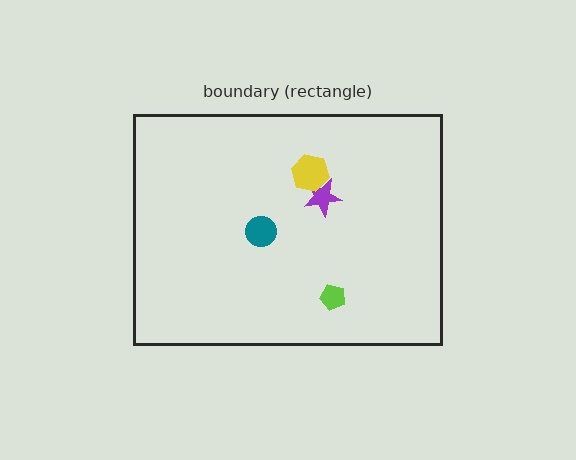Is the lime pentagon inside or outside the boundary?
Inside.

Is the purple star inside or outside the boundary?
Inside.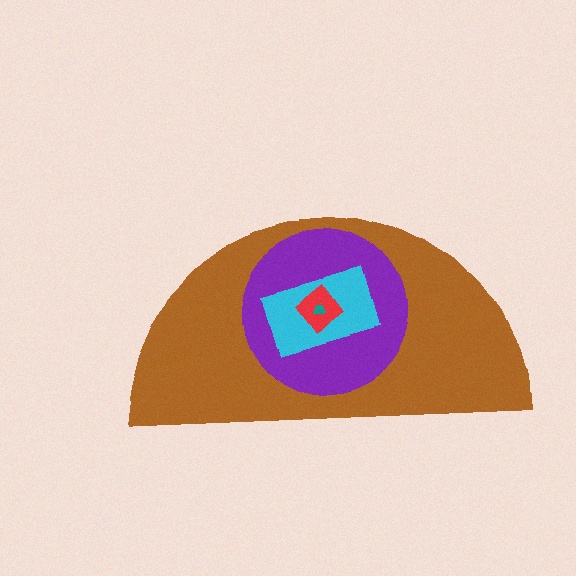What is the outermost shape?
The brown semicircle.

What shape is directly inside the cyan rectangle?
The red diamond.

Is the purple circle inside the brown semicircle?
Yes.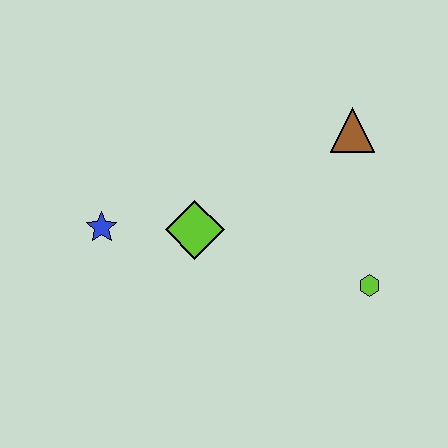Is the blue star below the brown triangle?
Yes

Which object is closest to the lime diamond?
The blue star is closest to the lime diamond.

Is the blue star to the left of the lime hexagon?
Yes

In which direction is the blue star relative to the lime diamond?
The blue star is to the left of the lime diamond.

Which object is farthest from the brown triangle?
The blue star is farthest from the brown triangle.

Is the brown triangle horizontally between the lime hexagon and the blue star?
Yes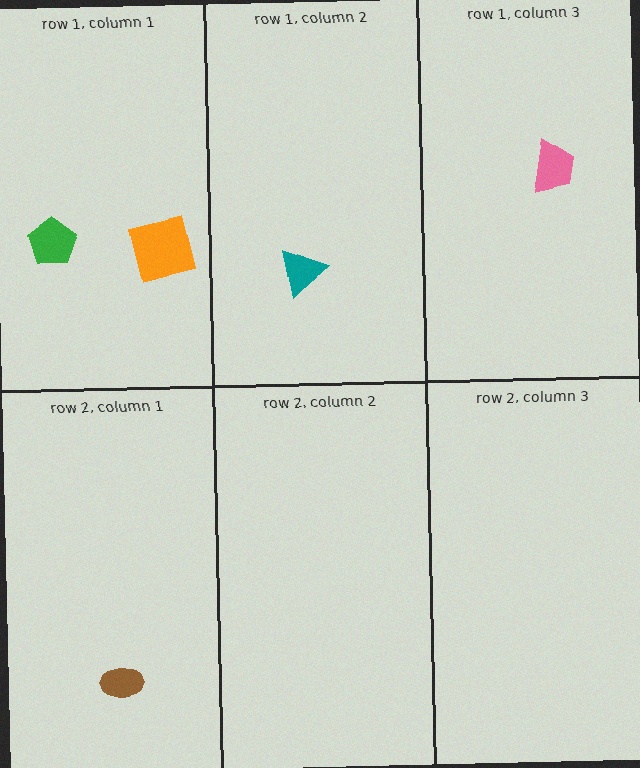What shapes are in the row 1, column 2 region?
The teal triangle.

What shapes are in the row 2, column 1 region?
The brown ellipse.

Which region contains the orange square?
The row 1, column 1 region.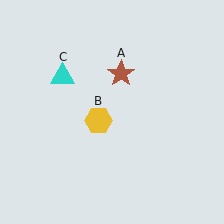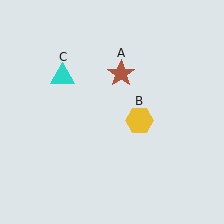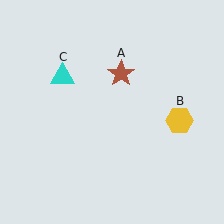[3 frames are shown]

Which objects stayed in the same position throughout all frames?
Brown star (object A) and cyan triangle (object C) remained stationary.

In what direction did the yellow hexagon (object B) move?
The yellow hexagon (object B) moved right.